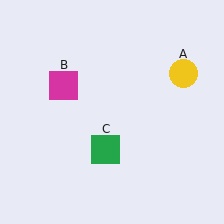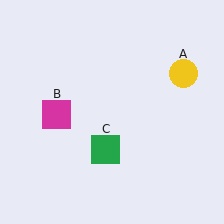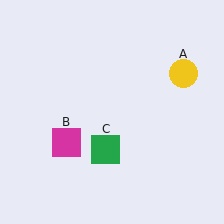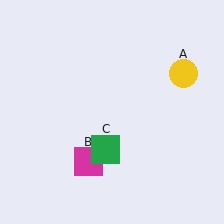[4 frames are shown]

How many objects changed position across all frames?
1 object changed position: magenta square (object B).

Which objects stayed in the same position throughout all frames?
Yellow circle (object A) and green square (object C) remained stationary.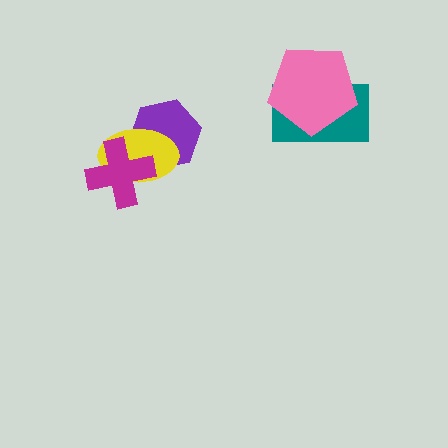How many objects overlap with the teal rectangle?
1 object overlaps with the teal rectangle.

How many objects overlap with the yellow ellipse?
2 objects overlap with the yellow ellipse.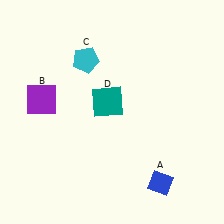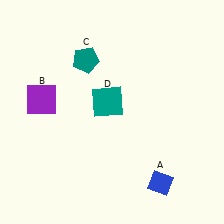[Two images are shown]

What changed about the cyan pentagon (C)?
In Image 1, C is cyan. In Image 2, it changed to teal.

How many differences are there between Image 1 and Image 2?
There is 1 difference between the two images.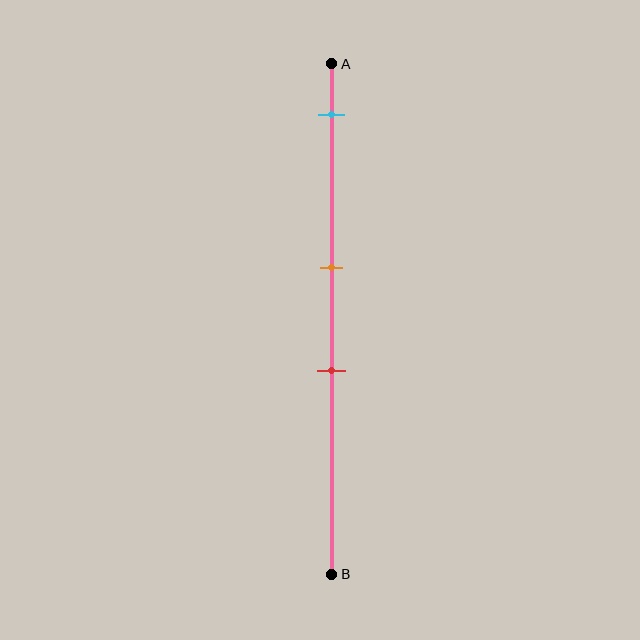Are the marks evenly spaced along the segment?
No, the marks are not evenly spaced.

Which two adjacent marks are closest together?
The orange and red marks are the closest adjacent pair.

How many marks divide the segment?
There are 3 marks dividing the segment.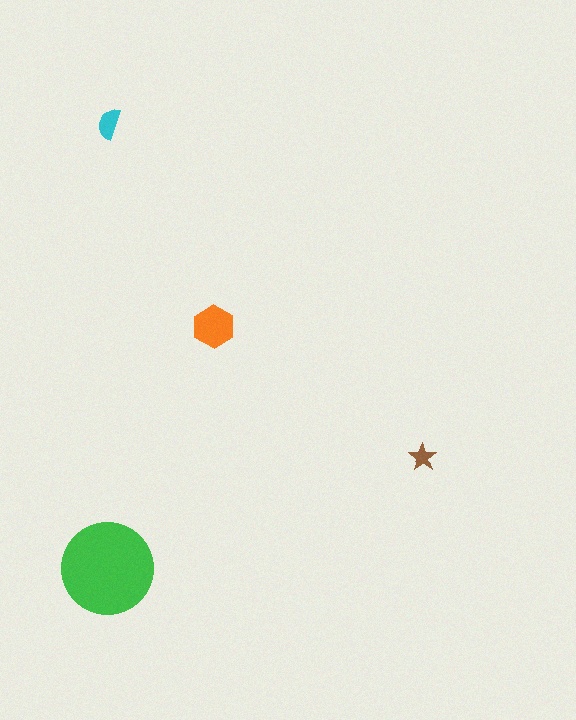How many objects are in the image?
There are 4 objects in the image.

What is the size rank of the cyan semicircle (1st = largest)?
3rd.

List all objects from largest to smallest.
The green circle, the orange hexagon, the cyan semicircle, the brown star.